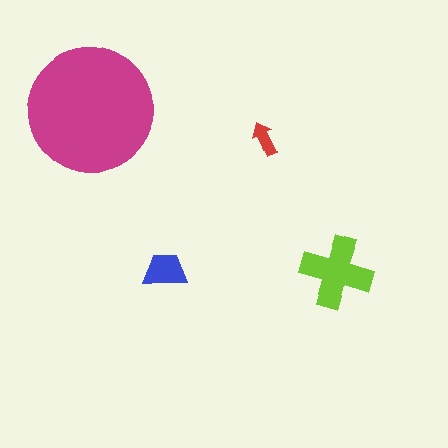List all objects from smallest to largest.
The red arrow, the blue trapezoid, the lime cross, the magenta circle.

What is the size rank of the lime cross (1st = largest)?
2nd.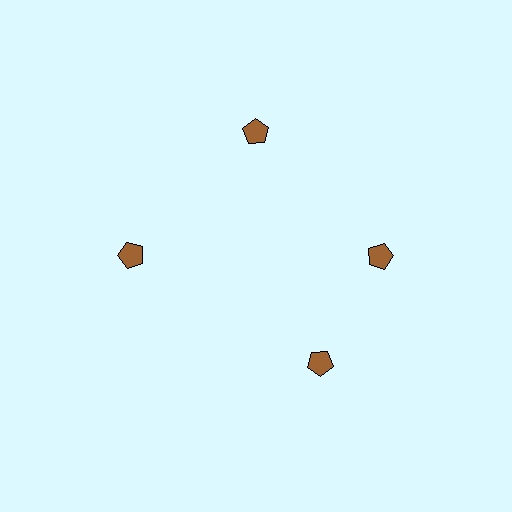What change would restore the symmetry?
The symmetry would be restored by rotating it back into even spacing with its neighbors so that all 4 pentagons sit at equal angles and equal distance from the center.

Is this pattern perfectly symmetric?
No. The 4 brown pentagons are arranged in a ring, but one element near the 6 o'clock position is rotated out of alignment along the ring, breaking the 4-fold rotational symmetry.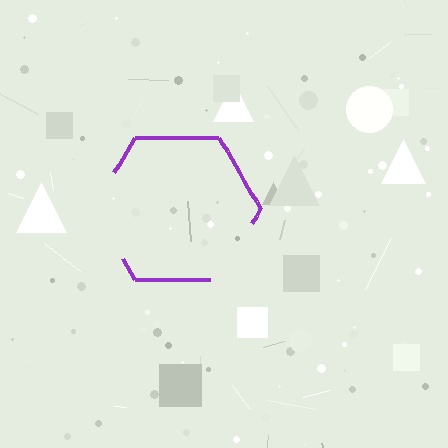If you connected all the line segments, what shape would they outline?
They would outline a hexagon.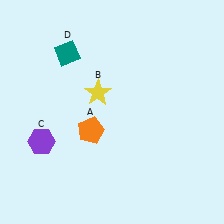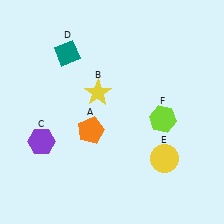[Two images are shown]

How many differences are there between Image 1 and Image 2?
There are 2 differences between the two images.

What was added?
A yellow circle (E), a lime hexagon (F) were added in Image 2.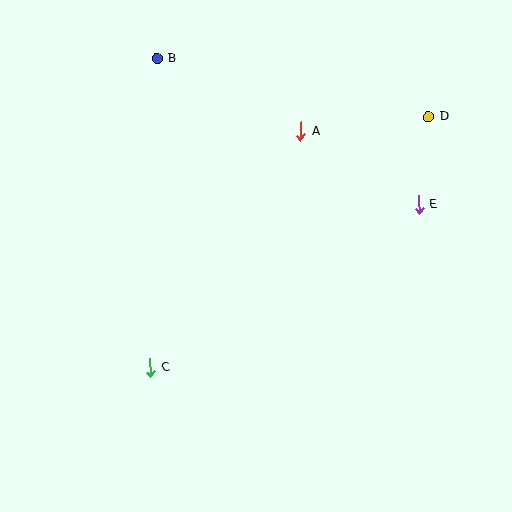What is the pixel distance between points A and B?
The distance between A and B is 162 pixels.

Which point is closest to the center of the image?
Point A at (301, 131) is closest to the center.